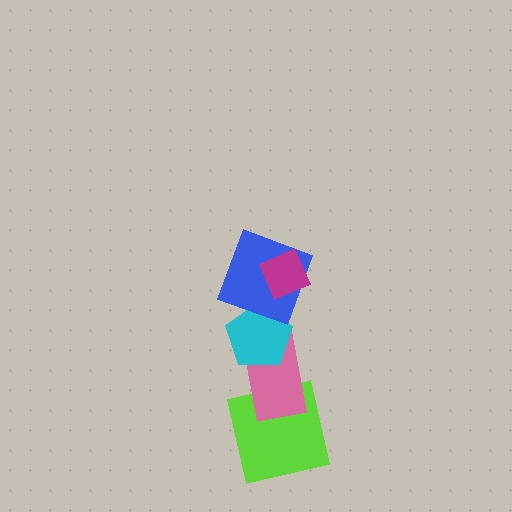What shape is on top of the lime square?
The pink rectangle is on top of the lime square.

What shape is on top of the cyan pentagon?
The blue square is on top of the cyan pentagon.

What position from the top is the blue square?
The blue square is 2nd from the top.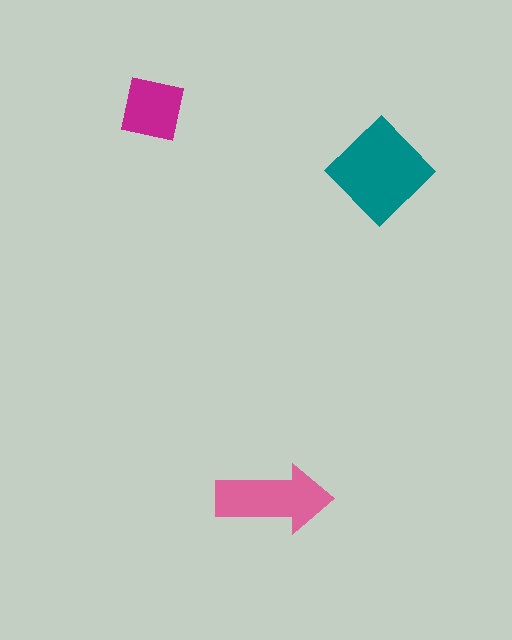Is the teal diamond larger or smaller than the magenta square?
Larger.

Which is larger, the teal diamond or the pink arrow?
The teal diamond.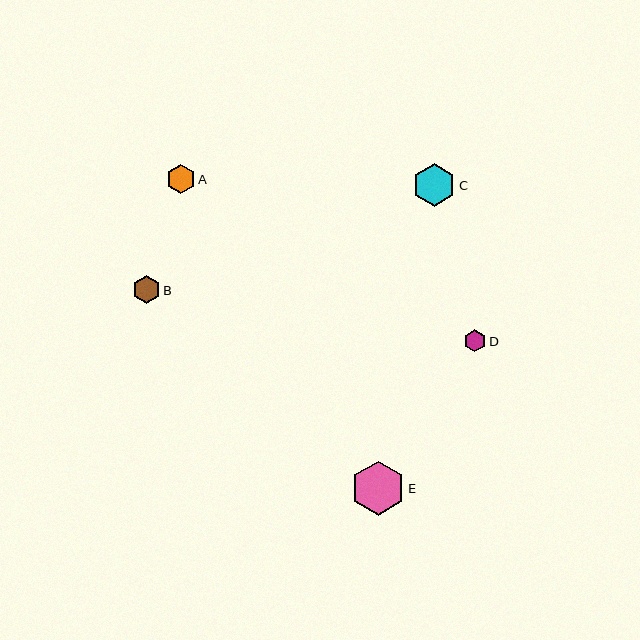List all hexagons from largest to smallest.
From largest to smallest: E, C, A, B, D.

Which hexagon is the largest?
Hexagon E is the largest with a size of approximately 54 pixels.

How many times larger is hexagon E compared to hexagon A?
Hexagon E is approximately 1.9 times the size of hexagon A.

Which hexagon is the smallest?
Hexagon D is the smallest with a size of approximately 22 pixels.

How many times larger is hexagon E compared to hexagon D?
Hexagon E is approximately 2.4 times the size of hexagon D.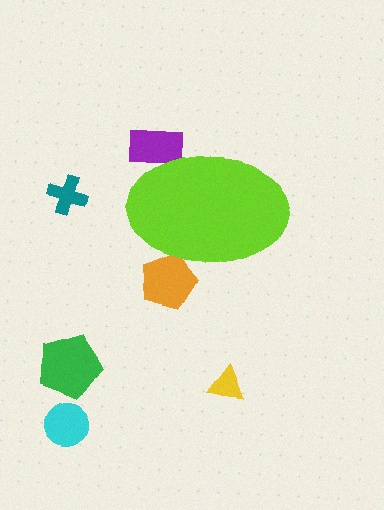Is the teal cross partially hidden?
No, the teal cross is fully visible.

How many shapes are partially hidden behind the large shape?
2 shapes are partially hidden.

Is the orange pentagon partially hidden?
Yes, the orange pentagon is partially hidden behind the lime ellipse.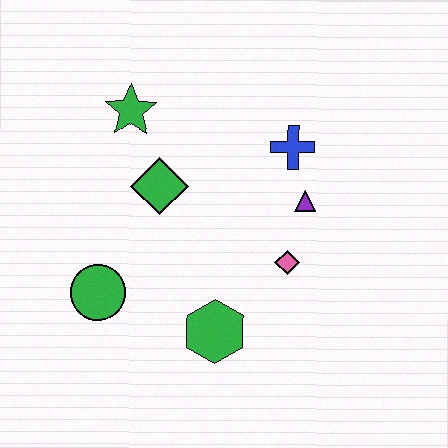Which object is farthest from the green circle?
The blue cross is farthest from the green circle.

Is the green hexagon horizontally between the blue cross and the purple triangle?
No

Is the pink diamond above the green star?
No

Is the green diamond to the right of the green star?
Yes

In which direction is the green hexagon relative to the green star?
The green hexagon is below the green star.